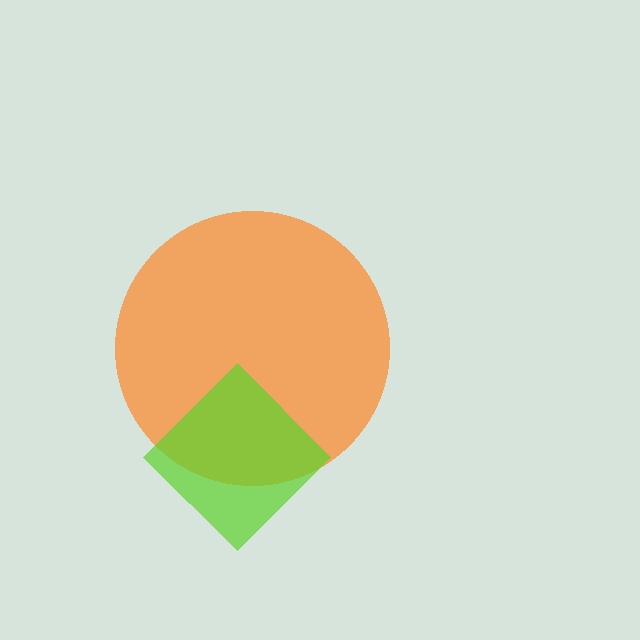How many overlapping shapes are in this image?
There are 2 overlapping shapes in the image.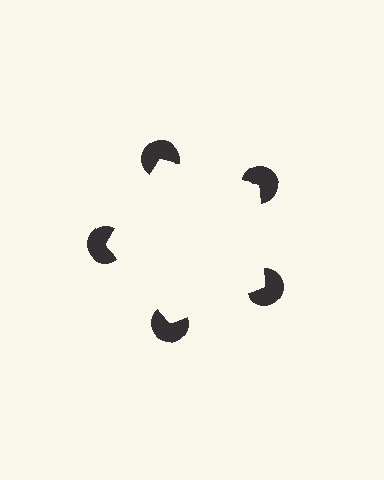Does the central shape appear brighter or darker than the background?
It typically appears slightly brighter than the background, even though no actual brightness change is drawn.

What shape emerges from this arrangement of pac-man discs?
An illusory pentagon — its edges are inferred from the aligned wedge cuts in the pac-man discs, not physically drawn.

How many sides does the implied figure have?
5 sides.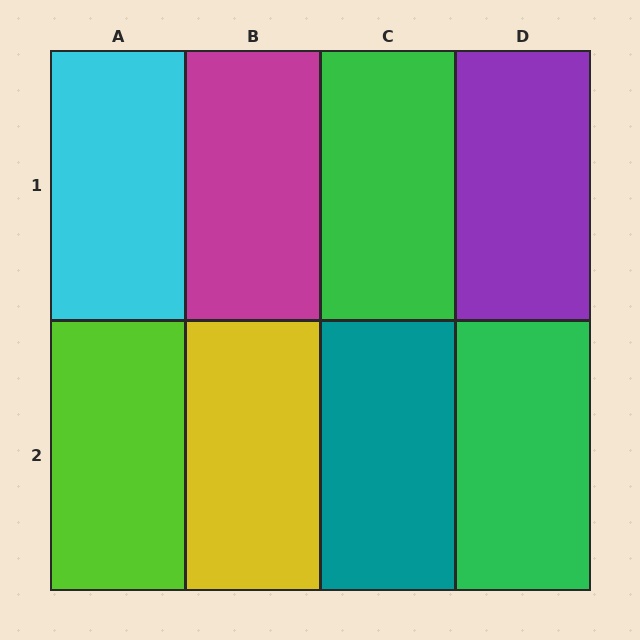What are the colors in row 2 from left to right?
Lime, yellow, teal, green.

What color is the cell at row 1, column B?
Magenta.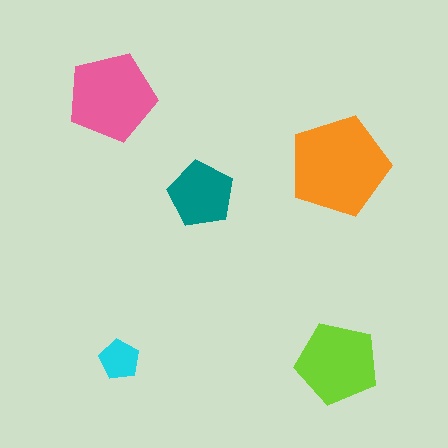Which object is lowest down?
The lime pentagon is bottommost.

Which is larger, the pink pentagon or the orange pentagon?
The orange one.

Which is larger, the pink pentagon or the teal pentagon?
The pink one.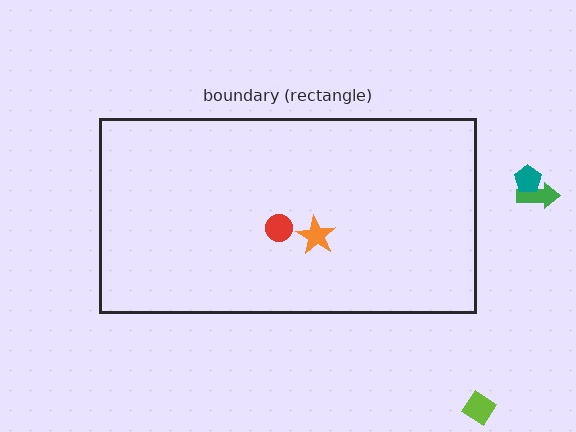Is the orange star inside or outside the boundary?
Inside.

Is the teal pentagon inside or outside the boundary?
Outside.